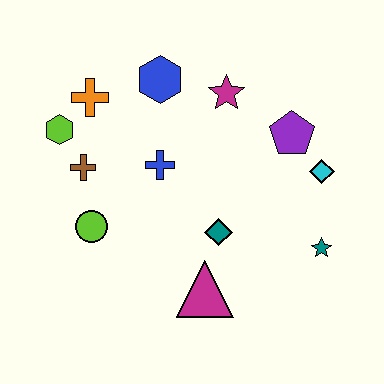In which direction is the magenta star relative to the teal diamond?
The magenta star is above the teal diamond.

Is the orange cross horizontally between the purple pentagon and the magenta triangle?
No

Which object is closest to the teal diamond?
The magenta triangle is closest to the teal diamond.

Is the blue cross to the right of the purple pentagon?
No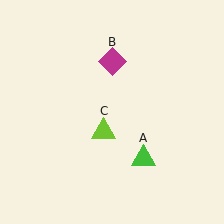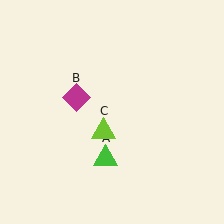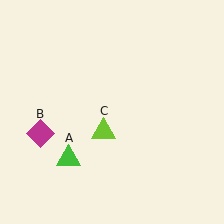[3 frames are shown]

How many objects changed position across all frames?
2 objects changed position: green triangle (object A), magenta diamond (object B).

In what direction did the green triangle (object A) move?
The green triangle (object A) moved left.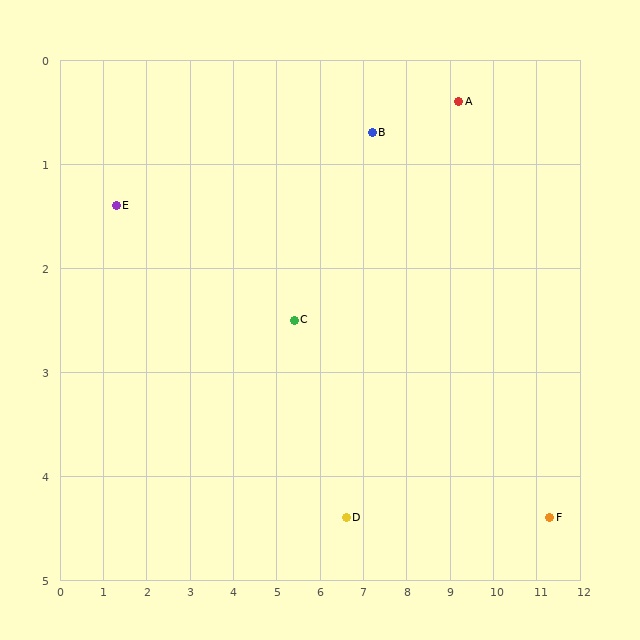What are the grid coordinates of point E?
Point E is at approximately (1.3, 1.4).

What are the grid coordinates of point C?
Point C is at approximately (5.4, 2.5).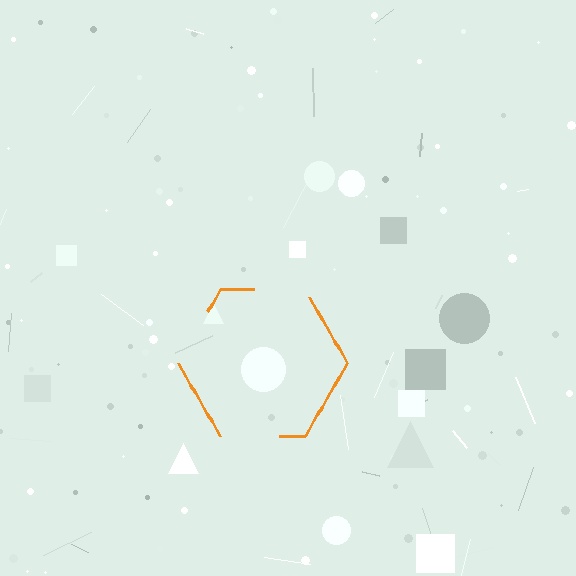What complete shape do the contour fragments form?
The contour fragments form a hexagon.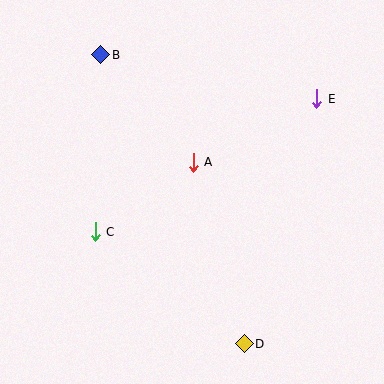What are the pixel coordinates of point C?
Point C is at (95, 232).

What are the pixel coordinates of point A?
Point A is at (193, 162).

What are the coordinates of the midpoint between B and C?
The midpoint between B and C is at (98, 143).